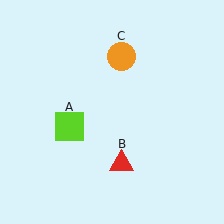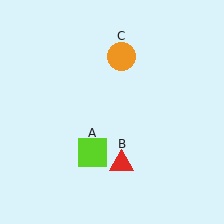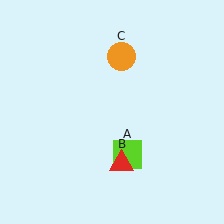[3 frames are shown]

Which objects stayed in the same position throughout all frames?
Red triangle (object B) and orange circle (object C) remained stationary.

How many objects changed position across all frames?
1 object changed position: lime square (object A).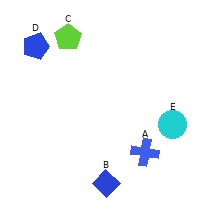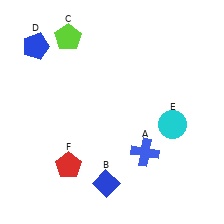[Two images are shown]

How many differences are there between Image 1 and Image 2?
There is 1 difference between the two images.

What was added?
A red pentagon (F) was added in Image 2.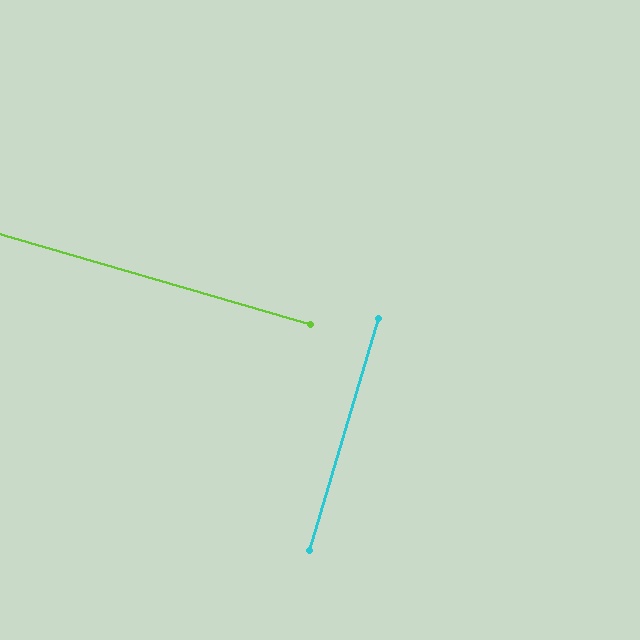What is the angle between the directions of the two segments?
Approximately 90 degrees.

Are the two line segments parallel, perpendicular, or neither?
Perpendicular — they meet at approximately 90°.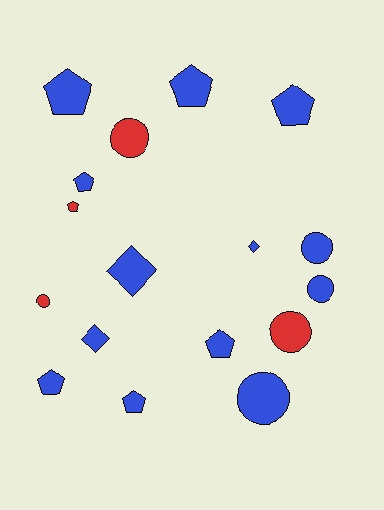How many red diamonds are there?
There are no red diamonds.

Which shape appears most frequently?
Pentagon, with 8 objects.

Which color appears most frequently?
Blue, with 13 objects.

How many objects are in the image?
There are 17 objects.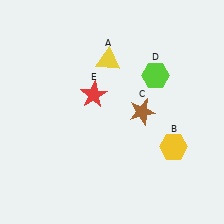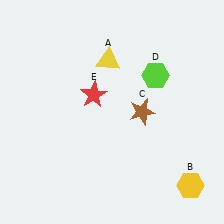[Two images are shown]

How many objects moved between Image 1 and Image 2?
1 object moved between the two images.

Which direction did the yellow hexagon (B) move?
The yellow hexagon (B) moved down.